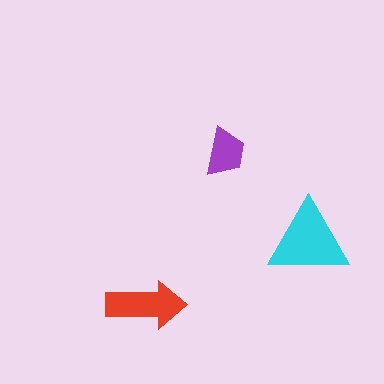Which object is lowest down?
The red arrow is bottommost.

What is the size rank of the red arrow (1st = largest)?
2nd.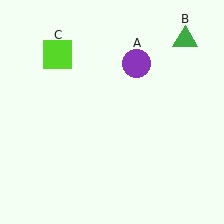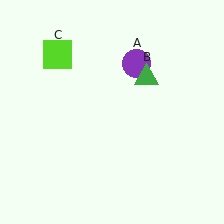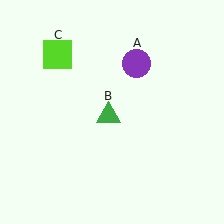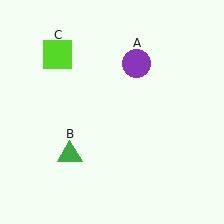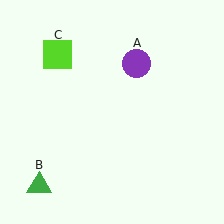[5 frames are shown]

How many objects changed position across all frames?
1 object changed position: green triangle (object B).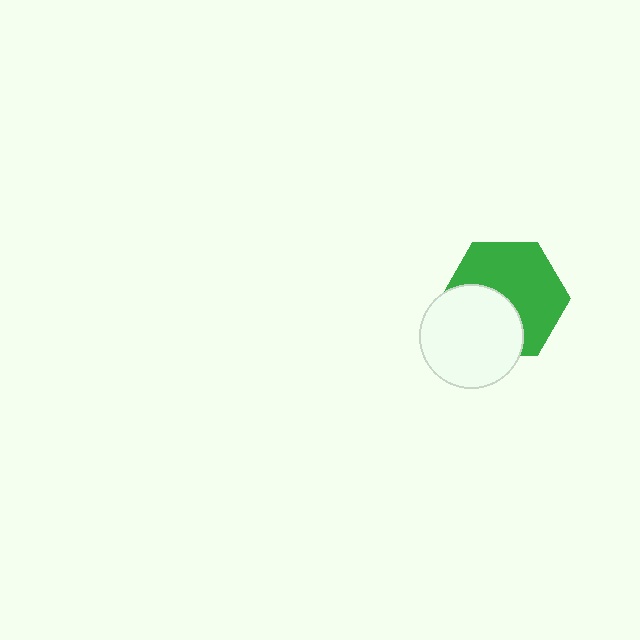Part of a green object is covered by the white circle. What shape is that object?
It is a hexagon.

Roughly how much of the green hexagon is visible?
About half of it is visible (roughly 61%).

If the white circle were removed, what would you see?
You would see the complete green hexagon.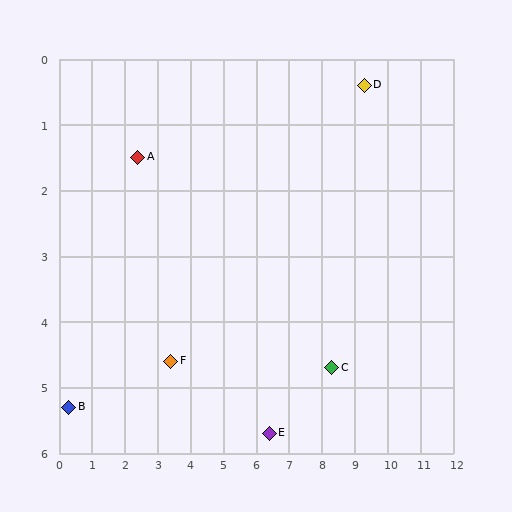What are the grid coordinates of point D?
Point D is at approximately (9.3, 0.4).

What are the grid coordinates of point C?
Point C is at approximately (8.3, 4.7).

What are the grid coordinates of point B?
Point B is at approximately (0.3, 5.3).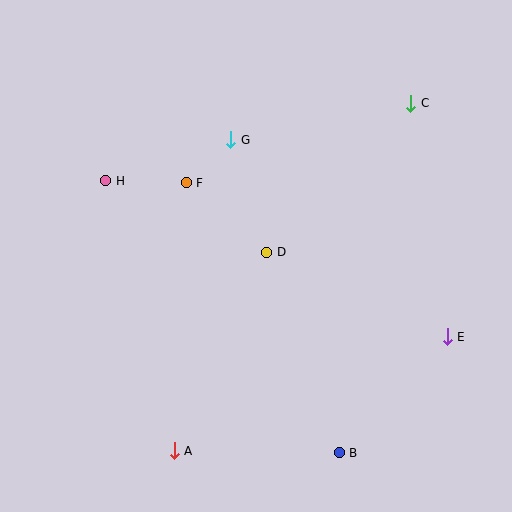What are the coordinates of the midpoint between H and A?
The midpoint between H and A is at (140, 316).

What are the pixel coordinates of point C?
Point C is at (411, 103).